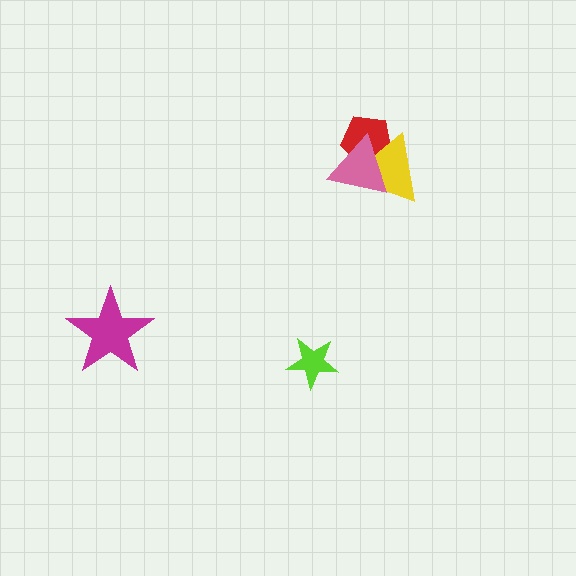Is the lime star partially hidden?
No, no other shape covers it.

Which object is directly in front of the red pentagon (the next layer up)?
The yellow triangle is directly in front of the red pentagon.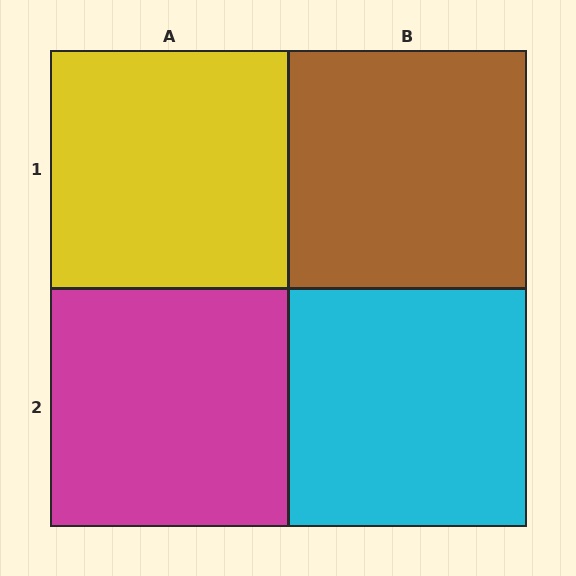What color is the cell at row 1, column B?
Brown.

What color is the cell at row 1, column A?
Yellow.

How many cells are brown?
1 cell is brown.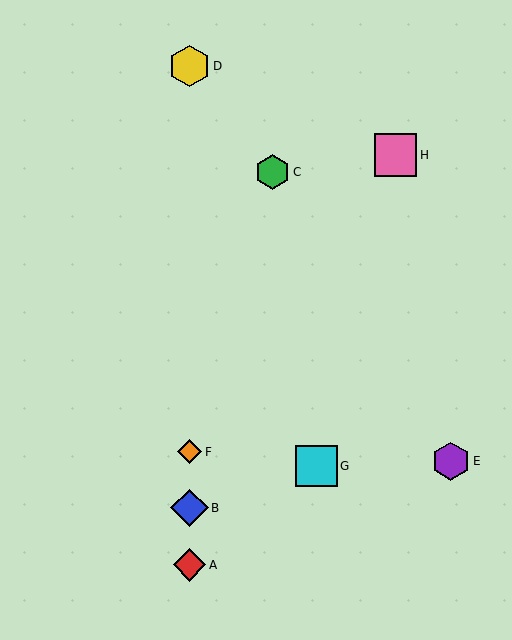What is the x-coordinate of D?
Object D is at x≈189.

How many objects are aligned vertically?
4 objects (A, B, D, F) are aligned vertically.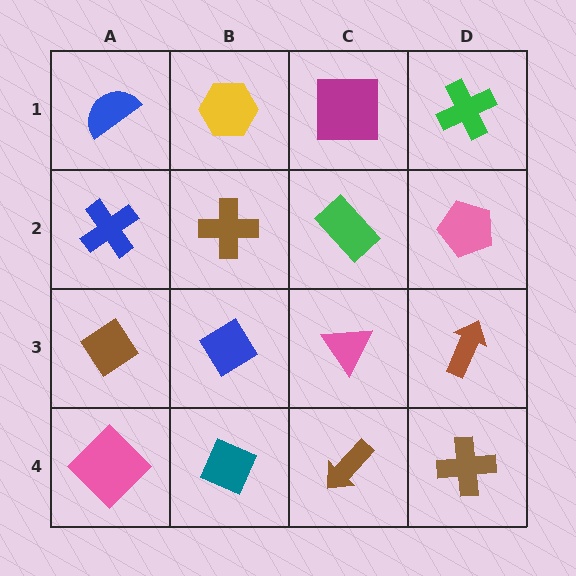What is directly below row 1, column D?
A pink pentagon.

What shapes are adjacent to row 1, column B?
A brown cross (row 2, column B), a blue semicircle (row 1, column A), a magenta square (row 1, column C).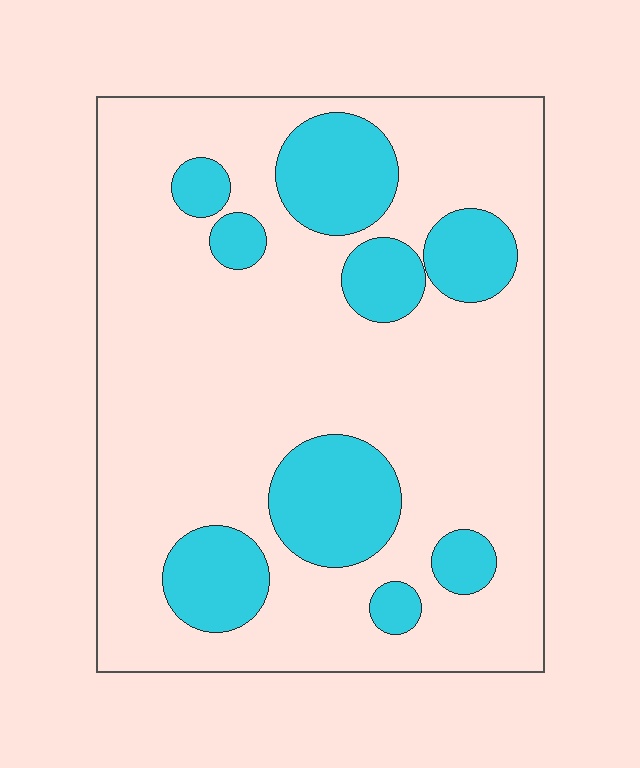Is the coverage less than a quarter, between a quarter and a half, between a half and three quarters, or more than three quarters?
Less than a quarter.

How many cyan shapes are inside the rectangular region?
9.